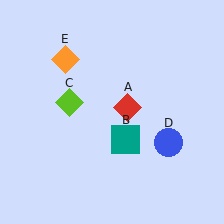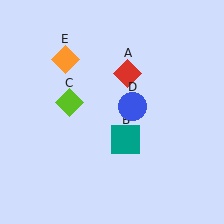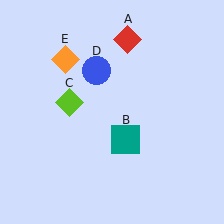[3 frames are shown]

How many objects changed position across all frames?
2 objects changed position: red diamond (object A), blue circle (object D).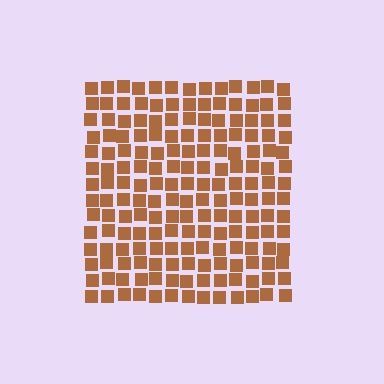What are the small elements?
The small elements are squares.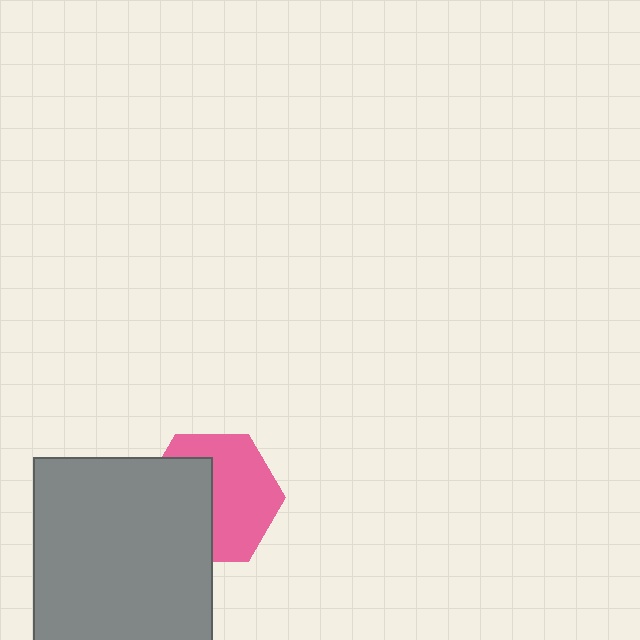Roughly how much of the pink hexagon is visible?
About half of it is visible (roughly 56%).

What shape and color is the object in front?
The object in front is a gray rectangle.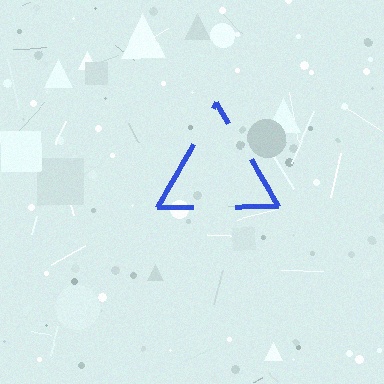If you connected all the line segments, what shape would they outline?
They would outline a triangle.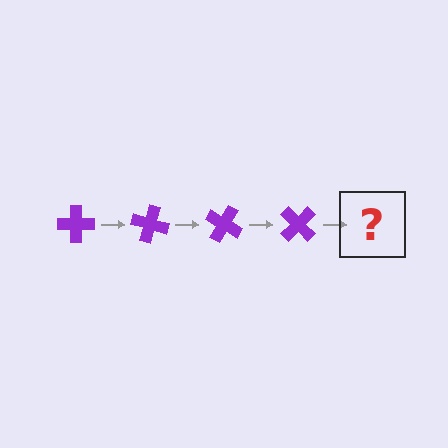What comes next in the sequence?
The next element should be a purple cross rotated 60 degrees.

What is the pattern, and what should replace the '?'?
The pattern is that the cross rotates 15 degrees each step. The '?' should be a purple cross rotated 60 degrees.